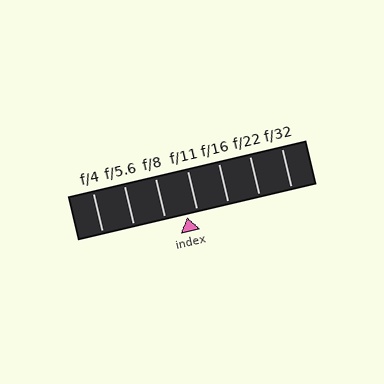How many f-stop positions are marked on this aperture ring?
There are 7 f-stop positions marked.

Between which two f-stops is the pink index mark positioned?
The index mark is between f/8 and f/11.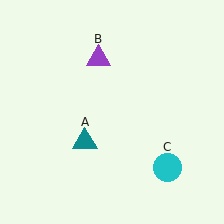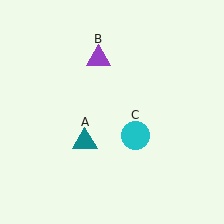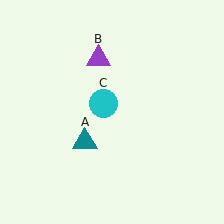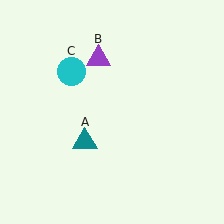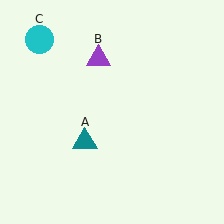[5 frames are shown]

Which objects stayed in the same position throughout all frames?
Teal triangle (object A) and purple triangle (object B) remained stationary.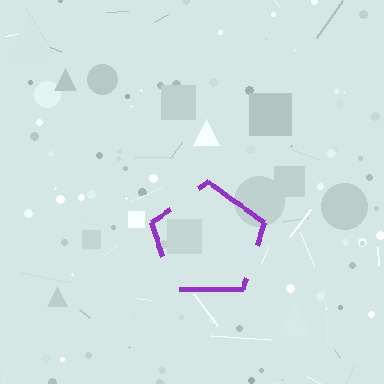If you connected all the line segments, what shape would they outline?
They would outline a pentagon.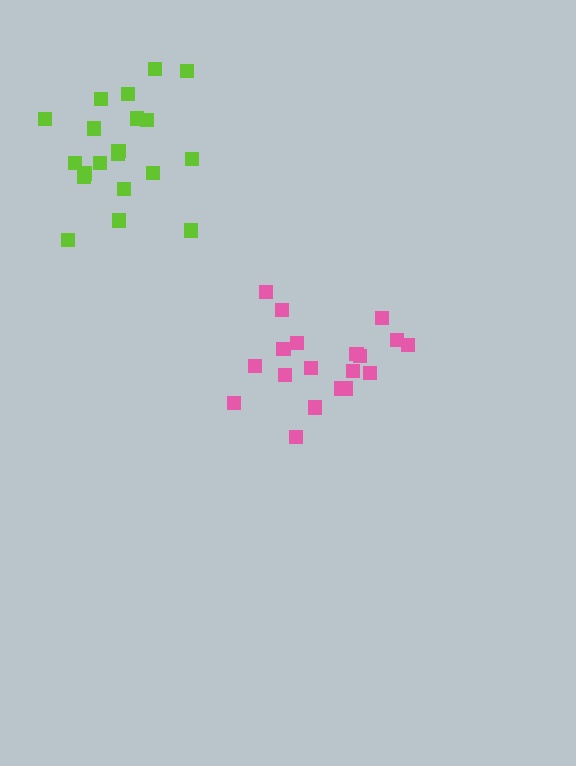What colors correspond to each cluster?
The clusters are colored: pink, lime.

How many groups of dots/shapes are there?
There are 2 groups.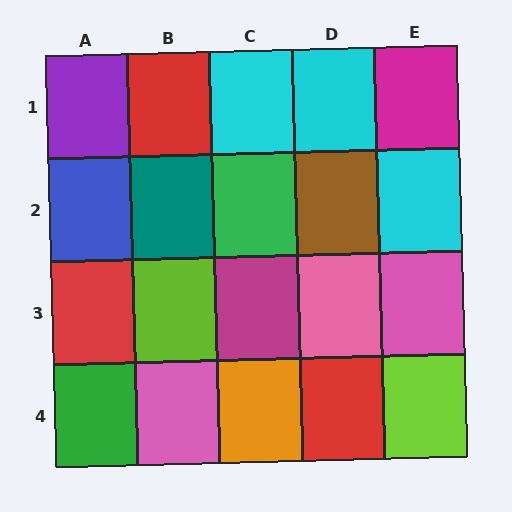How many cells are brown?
1 cell is brown.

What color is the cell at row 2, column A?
Blue.